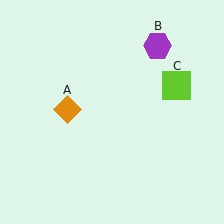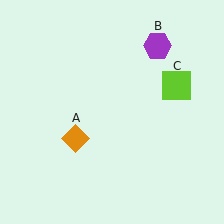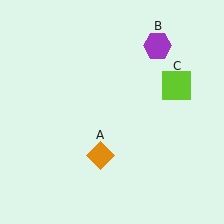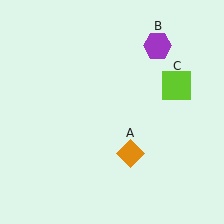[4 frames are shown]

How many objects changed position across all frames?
1 object changed position: orange diamond (object A).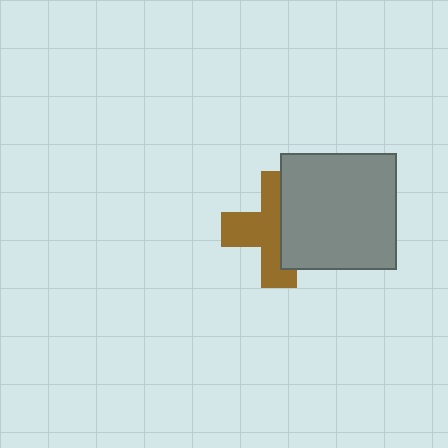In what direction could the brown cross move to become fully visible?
The brown cross could move left. That would shift it out from behind the gray square entirely.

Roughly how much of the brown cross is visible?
About half of it is visible (roughly 55%).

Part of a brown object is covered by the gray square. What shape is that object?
It is a cross.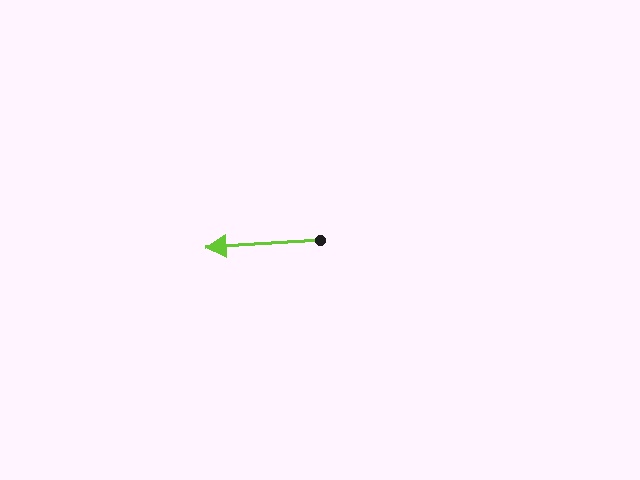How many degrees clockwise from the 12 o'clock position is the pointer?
Approximately 266 degrees.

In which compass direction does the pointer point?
West.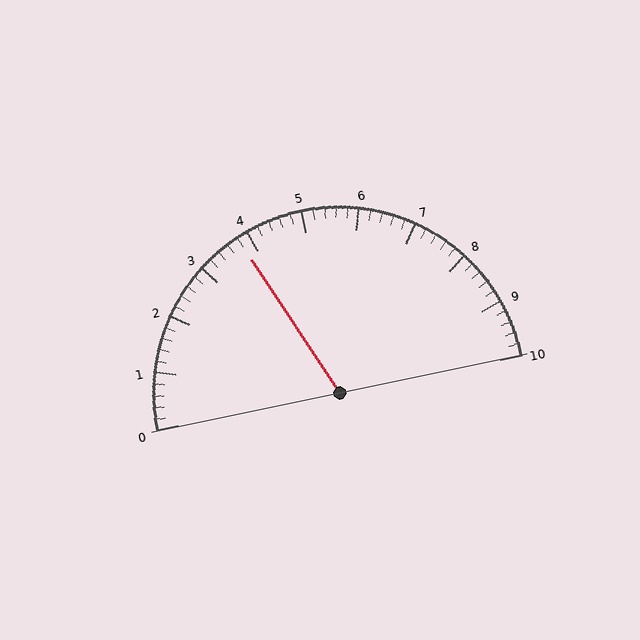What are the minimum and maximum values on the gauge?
The gauge ranges from 0 to 10.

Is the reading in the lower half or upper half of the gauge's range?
The reading is in the lower half of the range (0 to 10).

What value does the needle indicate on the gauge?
The needle indicates approximately 3.8.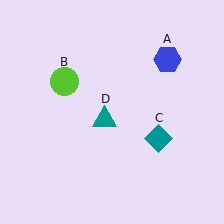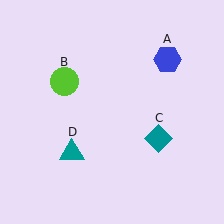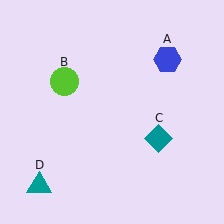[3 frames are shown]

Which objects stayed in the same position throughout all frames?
Blue hexagon (object A) and lime circle (object B) and teal diamond (object C) remained stationary.